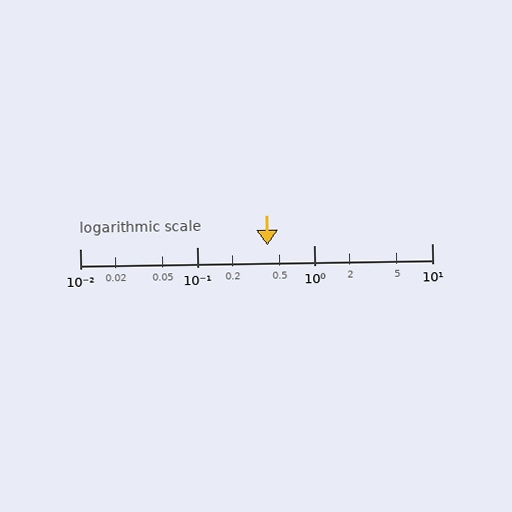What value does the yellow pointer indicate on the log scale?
The pointer indicates approximately 0.4.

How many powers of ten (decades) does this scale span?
The scale spans 3 decades, from 0.01 to 10.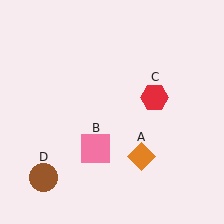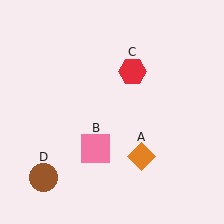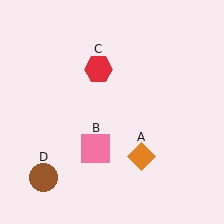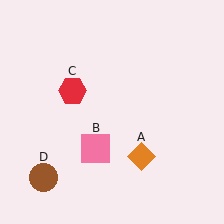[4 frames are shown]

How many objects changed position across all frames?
1 object changed position: red hexagon (object C).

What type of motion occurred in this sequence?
The red hexagon (object C) rotated counterclockwise around the center of the scene.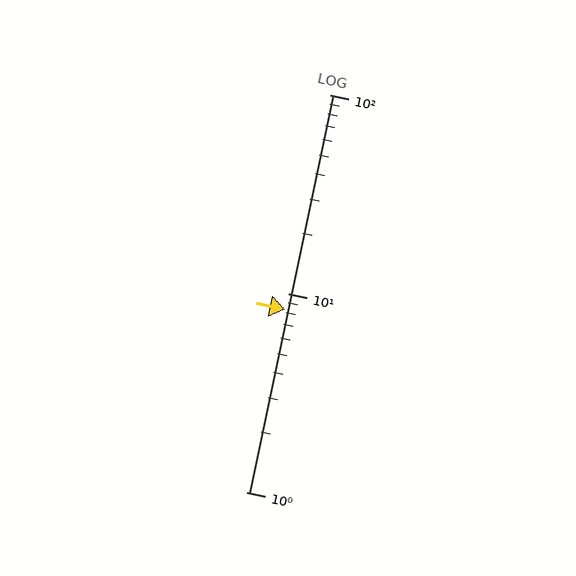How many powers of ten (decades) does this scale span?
The scale spans 2 decades, from 1 to 100.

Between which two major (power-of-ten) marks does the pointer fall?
The pointer is between 1 and 10.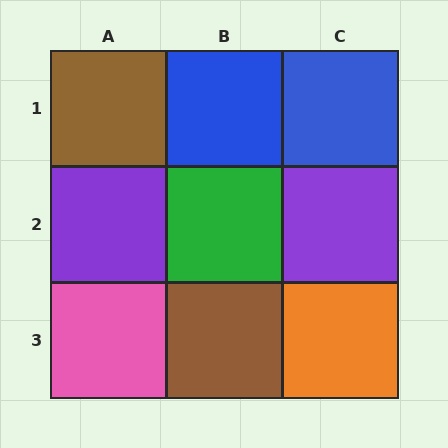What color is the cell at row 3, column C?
Orange.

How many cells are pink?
1 cell is pink.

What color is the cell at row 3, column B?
Brown.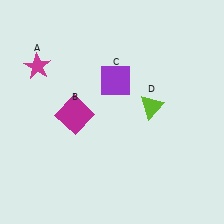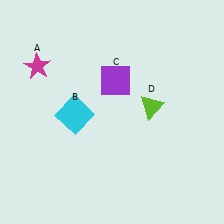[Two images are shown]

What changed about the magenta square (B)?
In Image 1, B is magenta. In Image 2, it changed to cyan.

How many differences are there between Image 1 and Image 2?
There is 1 difference between the two images.